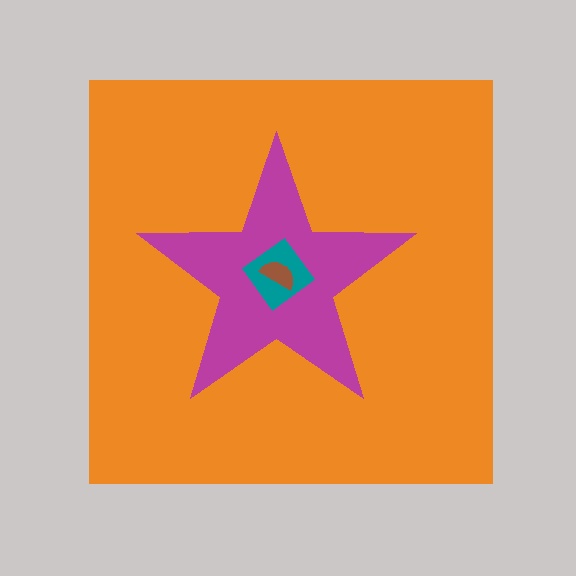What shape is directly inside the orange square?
The magenta star.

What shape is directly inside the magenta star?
The teal diamond.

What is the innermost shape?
The brown semicircle.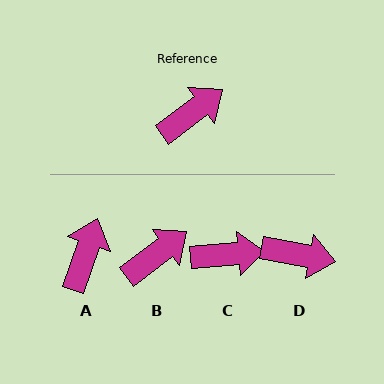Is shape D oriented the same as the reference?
No, it is off by about 47 degrees.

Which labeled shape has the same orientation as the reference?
B.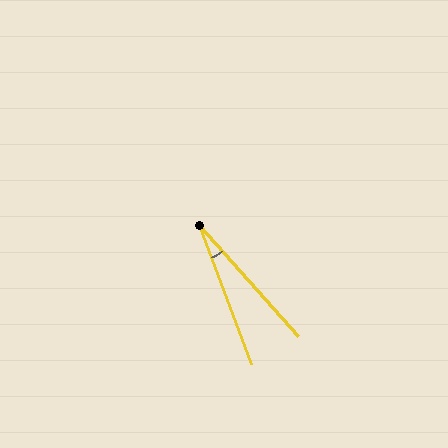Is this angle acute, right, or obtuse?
It is acute.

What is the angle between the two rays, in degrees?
Approximately 21 degrees.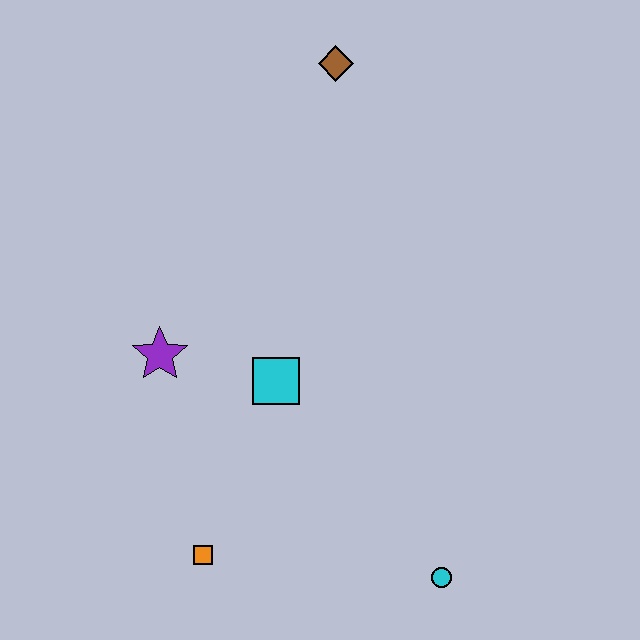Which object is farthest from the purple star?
The cyan circle is farthest from the purple star.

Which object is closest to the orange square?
The cyan square is closest to the orange square.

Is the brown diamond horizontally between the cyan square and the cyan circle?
Yes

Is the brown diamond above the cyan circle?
Yes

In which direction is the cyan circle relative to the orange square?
The cyan circle is to the right of the orange square.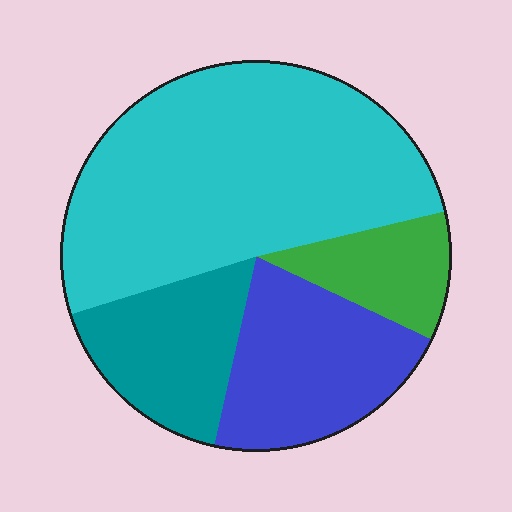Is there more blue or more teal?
Blue.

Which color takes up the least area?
Green, at roughly 10%.